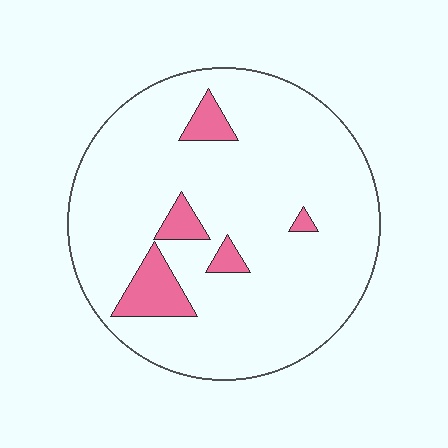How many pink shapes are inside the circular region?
5.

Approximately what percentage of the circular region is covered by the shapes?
Approximately 10%.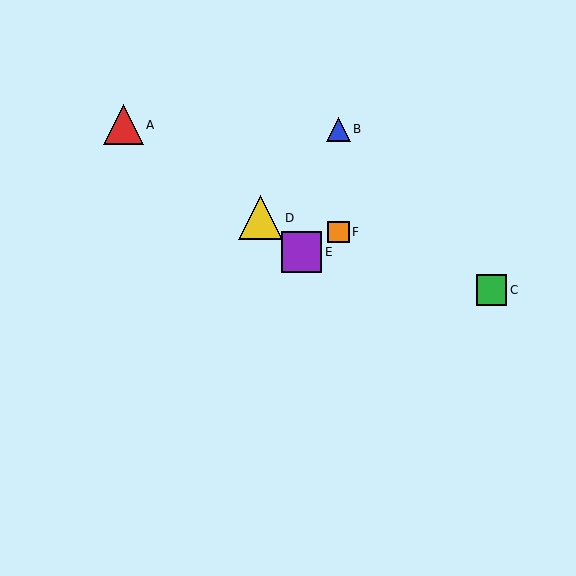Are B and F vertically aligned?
Yes, both are at x≈338.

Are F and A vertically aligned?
No, F is at x≈338 and A is at x≈124.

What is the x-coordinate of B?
Object B is at x≈338.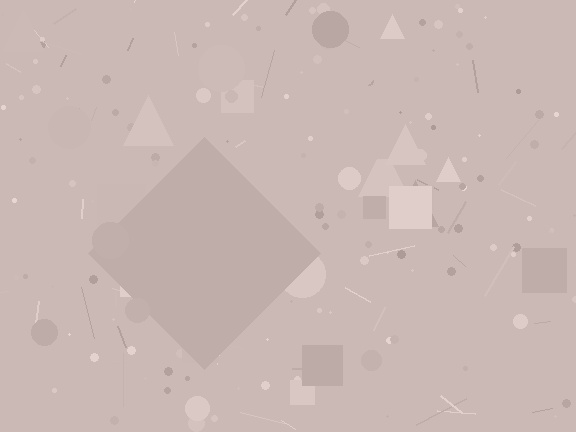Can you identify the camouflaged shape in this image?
The camouflaged shape is a diamond.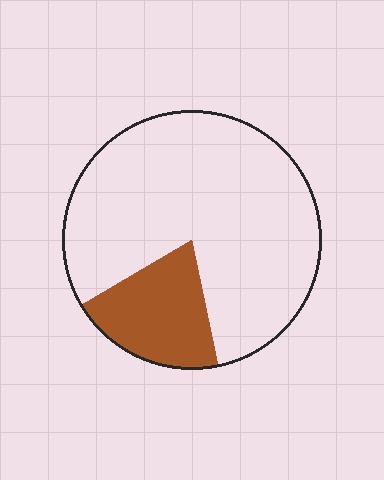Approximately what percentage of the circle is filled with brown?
Approximately 20%.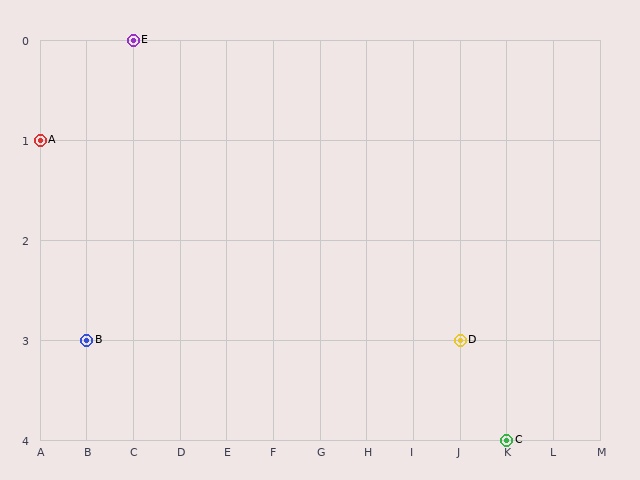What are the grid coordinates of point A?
Point A is at grid coordinates (A, 1).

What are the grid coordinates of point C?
Point C is at grid coordinates (K, 4).